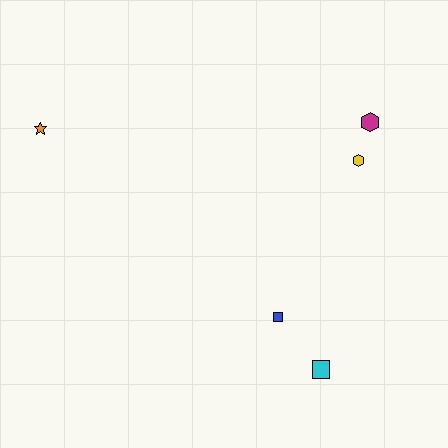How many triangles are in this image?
There are no triangles.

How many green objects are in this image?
There are no green objects.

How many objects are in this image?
There are 5 objects.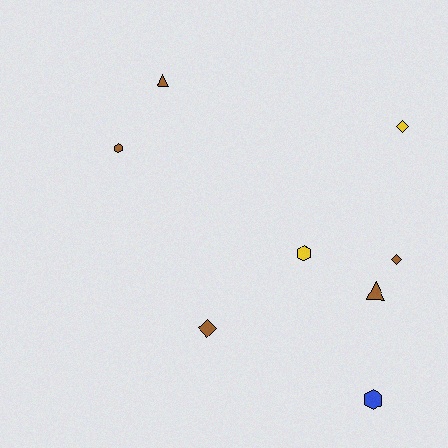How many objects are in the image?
There are 8 objects.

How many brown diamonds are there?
There are 2 brown diamonds.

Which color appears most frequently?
Brown, with 5 objects.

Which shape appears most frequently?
Diamond, with 3 objects.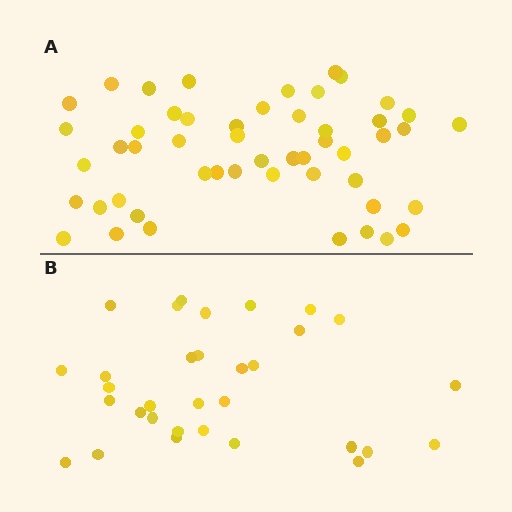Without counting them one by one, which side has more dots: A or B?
Region A (the top region) has more dots.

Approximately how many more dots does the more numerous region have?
Region A has approximately 20 more dots than region B.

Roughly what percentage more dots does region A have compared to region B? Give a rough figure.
About 60% more.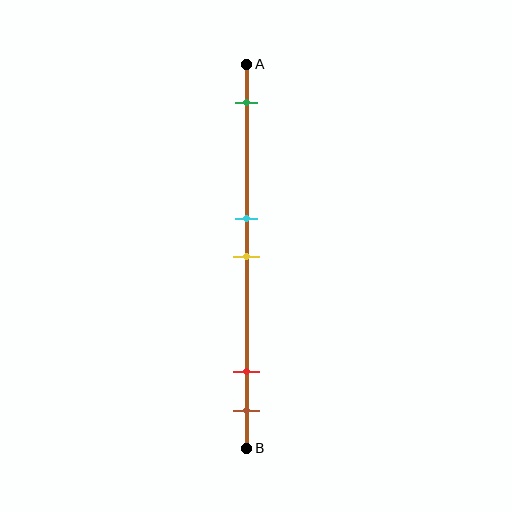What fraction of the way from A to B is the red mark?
The red mark is approximately 80% (0.8) of the way from A to B.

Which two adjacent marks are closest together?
The cyan and yellow marks are the closest adjacent pair.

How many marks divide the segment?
There are 5 marks dividing the segment.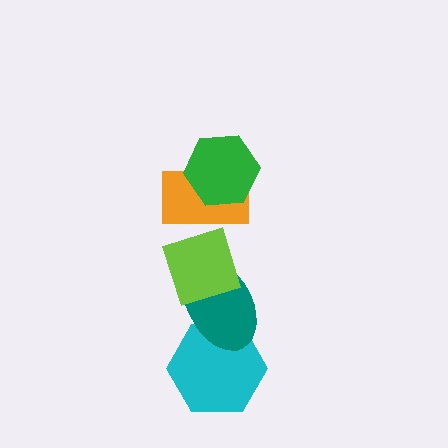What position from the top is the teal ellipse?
The teal ellipse is 4th from the top.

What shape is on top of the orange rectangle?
The green hexagon is on top of the orange rectangle.